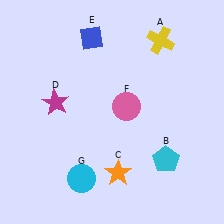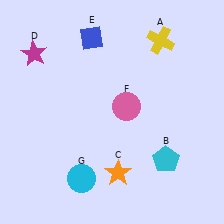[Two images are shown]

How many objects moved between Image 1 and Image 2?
1 object moved between the two images.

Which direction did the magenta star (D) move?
The magenta star (D) moved up.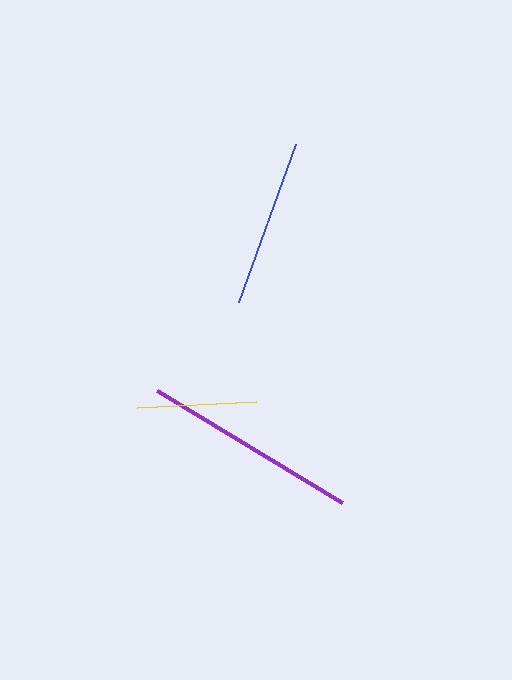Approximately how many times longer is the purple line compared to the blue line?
The purple line is approximately 1.3 times the length of the blue line.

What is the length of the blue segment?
The blue segment is approximately 168 pixels long.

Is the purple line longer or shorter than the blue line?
The purple line is longer than the blue line.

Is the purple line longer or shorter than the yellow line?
The purple line is longer than the yellow line.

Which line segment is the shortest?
The yellow line is the shortest at approximately 120 pixels.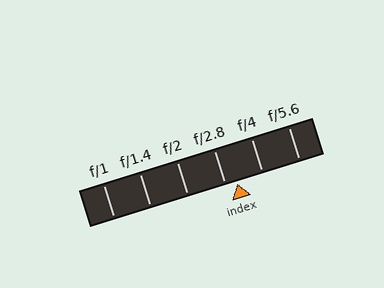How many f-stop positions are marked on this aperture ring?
There are 6 f-stop positions marked.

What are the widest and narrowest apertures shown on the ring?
The widest aperture shown is f/1 and the narrowest is f/5.6.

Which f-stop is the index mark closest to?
The index mark is closest to f/2.8.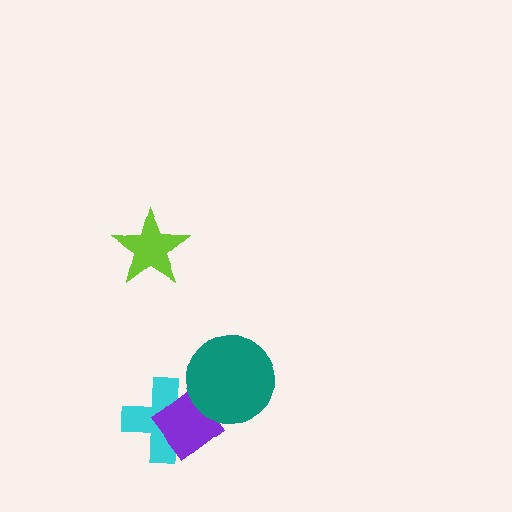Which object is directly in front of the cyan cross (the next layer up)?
The purple diamond is directly in front of the cyan cross.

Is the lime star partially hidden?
No, no other shape covers it.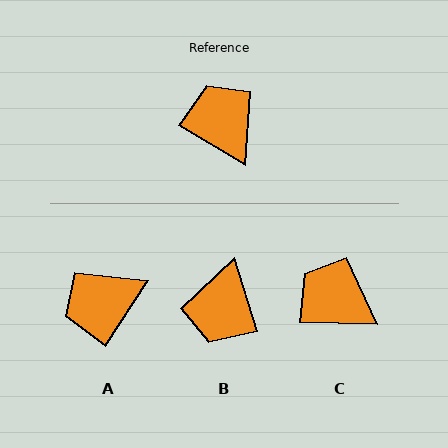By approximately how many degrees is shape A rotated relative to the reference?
Approximately 88 degrees counter-clockwise.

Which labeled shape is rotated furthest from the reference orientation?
B, about 138 degrees away.